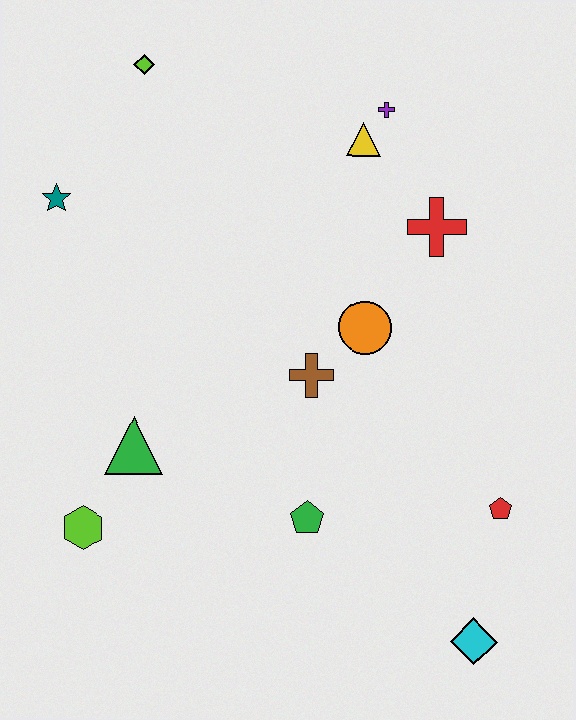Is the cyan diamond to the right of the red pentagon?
No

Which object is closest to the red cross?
The yellow triangle is closest to the red cross.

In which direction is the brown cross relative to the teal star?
The brown cross is to the right of the teal star.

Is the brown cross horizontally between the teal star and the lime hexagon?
No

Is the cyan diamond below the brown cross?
Yes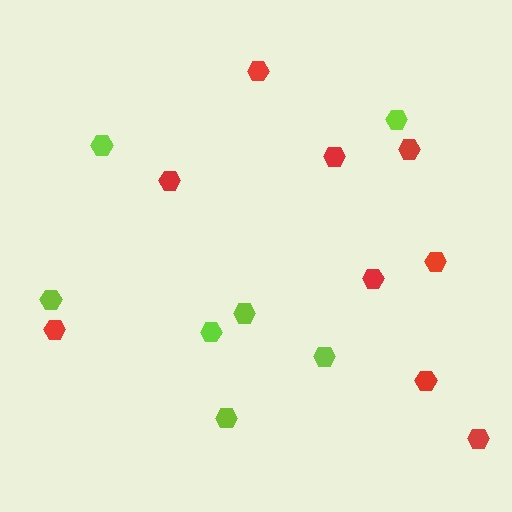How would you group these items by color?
There are 2 groups: one group of red hexagons (9) and one group of lime hexagons (7).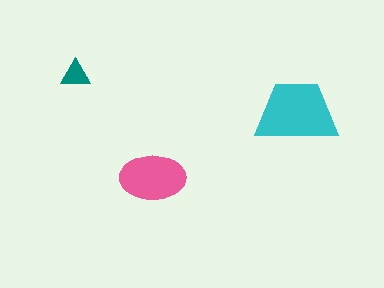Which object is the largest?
The cyan trapezoid.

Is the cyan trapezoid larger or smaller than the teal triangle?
Larger.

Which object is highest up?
The teal triangle is topmost.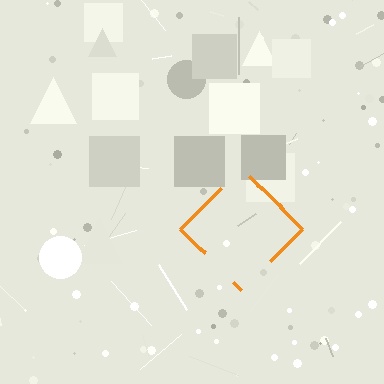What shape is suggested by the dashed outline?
The dashed outline suggests a diamond.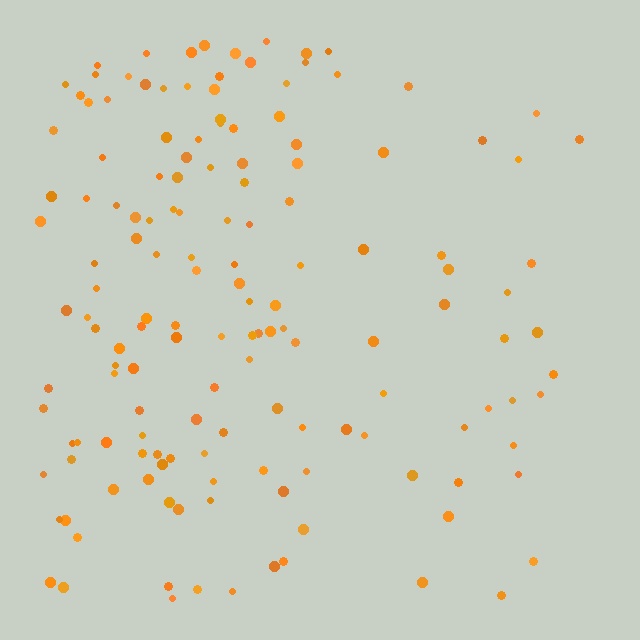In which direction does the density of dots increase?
From right to left, with the left side densest.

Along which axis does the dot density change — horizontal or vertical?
Horizontal.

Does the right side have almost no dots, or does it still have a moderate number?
Still a moderate number, just noticeably fewer than the left.